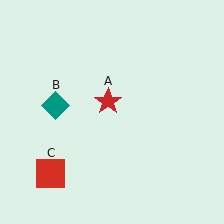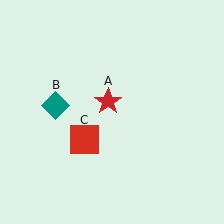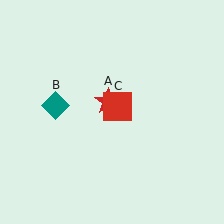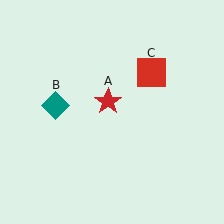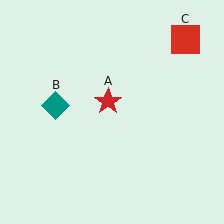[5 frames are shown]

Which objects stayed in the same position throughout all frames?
Red star (object A) and teal diamond (object B) remained stationary.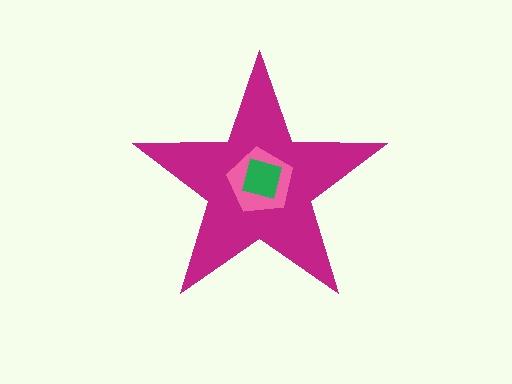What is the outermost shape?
The magenta star.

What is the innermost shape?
The green square.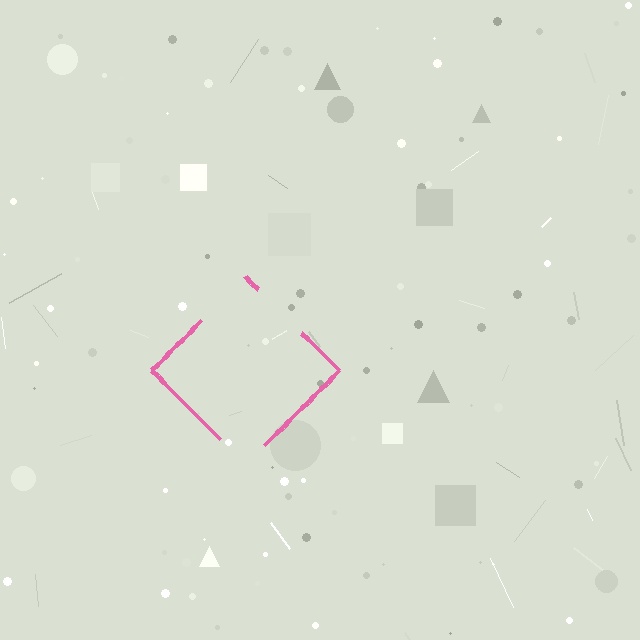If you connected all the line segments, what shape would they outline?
They would outline a diamond.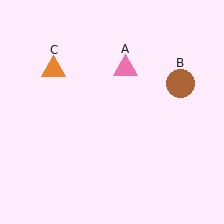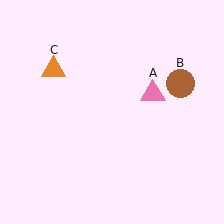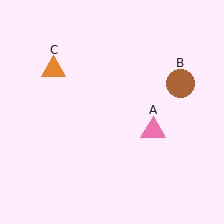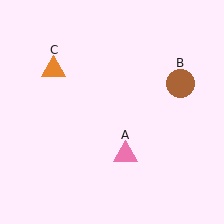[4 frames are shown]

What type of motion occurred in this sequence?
The pink triangle (object A) rotated clockwise around the center of the scene.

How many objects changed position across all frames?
1 object changed position: pink triangle (object A).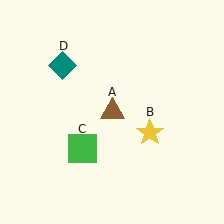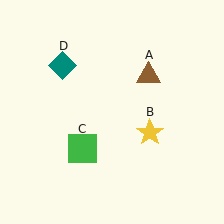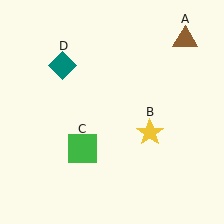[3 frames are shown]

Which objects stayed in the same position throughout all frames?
Yellow star (object B) and green square (object C) and teal diamond (object D) remained stationary.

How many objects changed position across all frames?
1 object changed position: brown triangle (object A).